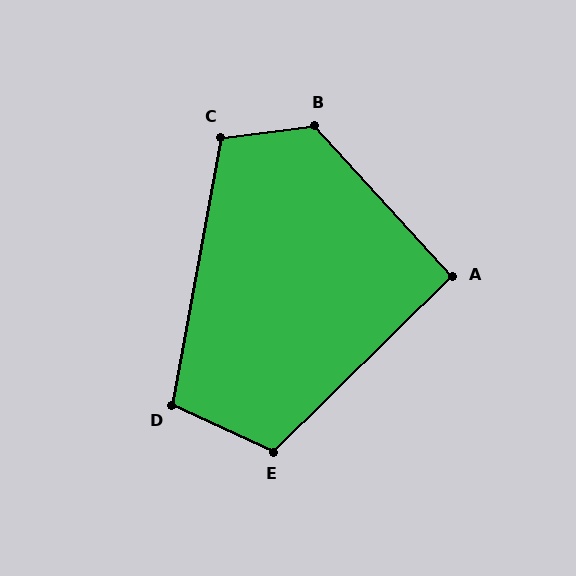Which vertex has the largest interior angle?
B, at approximately 125 degrees.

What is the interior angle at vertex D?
Approximately 105 degrees (obtuse).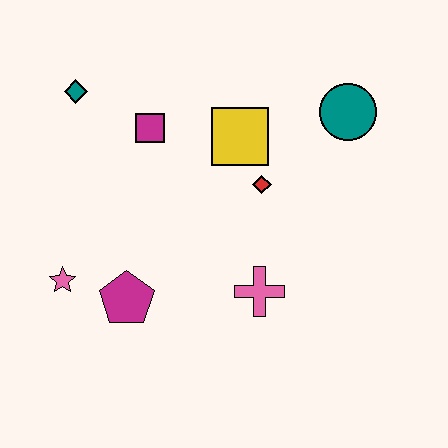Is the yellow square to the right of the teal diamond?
Yes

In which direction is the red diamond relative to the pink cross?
The red diamond is above the pink cross.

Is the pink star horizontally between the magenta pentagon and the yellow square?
No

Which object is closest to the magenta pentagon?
The pink star is closest to the magenta pentagon.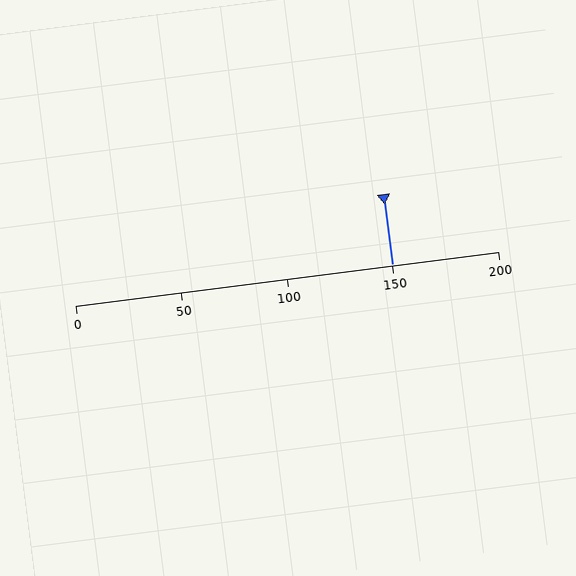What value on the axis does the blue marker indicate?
The marker indicates approximately 150.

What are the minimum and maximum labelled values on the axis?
The axis runs from 0 to 200.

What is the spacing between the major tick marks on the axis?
The major ticks are spaced 50 apart.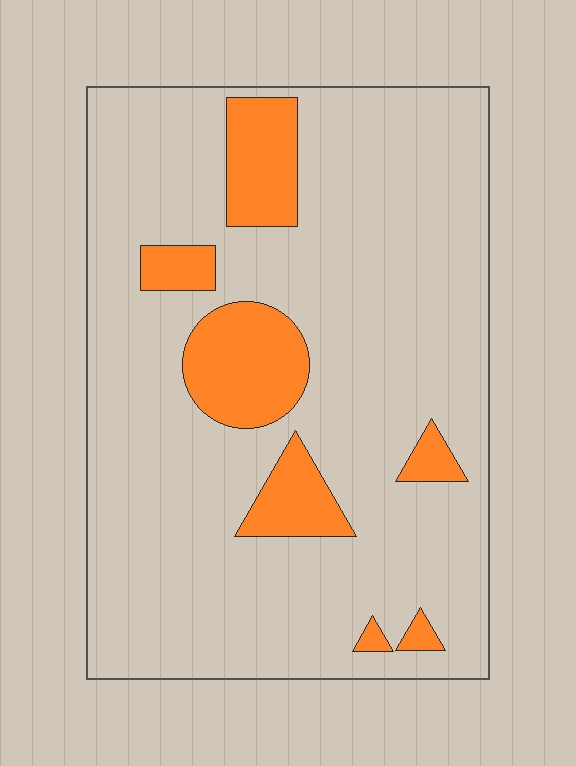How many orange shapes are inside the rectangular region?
7.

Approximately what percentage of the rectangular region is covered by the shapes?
Approximately 15%.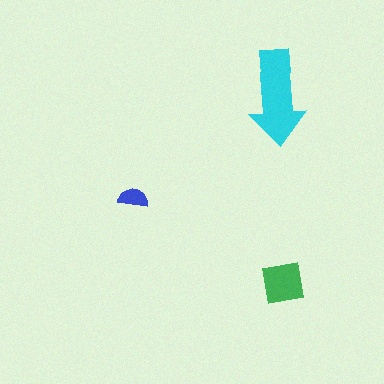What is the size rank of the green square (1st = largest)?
2nd.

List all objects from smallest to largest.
The blue semicircle, the green square, the cyan arrow.